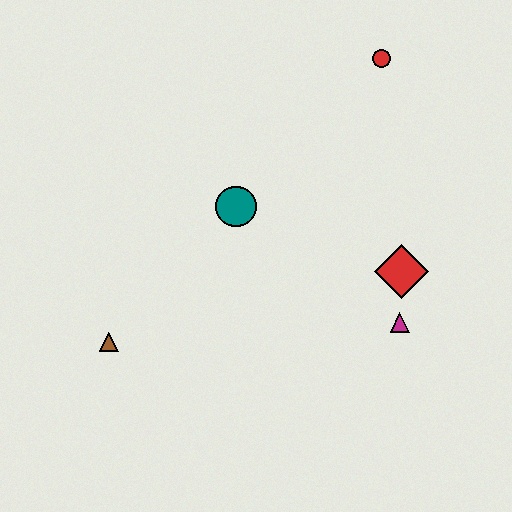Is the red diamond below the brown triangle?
No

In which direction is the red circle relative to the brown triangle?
The red circle is above the brown triangle.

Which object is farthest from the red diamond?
The brown triangle is farthest from the red diamond.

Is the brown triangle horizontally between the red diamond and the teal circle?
No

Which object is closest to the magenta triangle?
The red diamond is closest to the magenta triangle.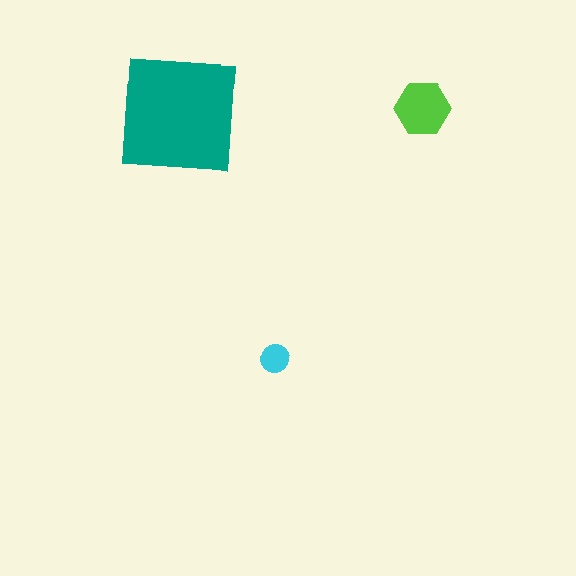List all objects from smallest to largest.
The cyan circle, the lime hexagon, the teal square.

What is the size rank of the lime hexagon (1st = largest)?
2nd.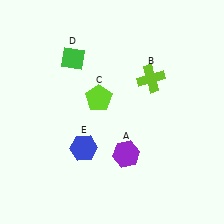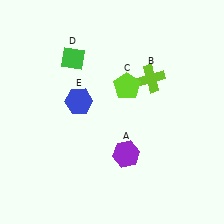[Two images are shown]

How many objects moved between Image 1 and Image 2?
2 objects moved between the two images.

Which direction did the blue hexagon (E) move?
The blue hexagon (E) moved up.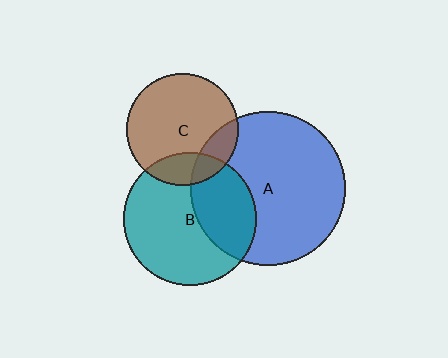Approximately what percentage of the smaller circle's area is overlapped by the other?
Approximately 20%.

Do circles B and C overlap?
Yes.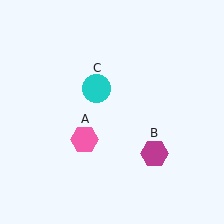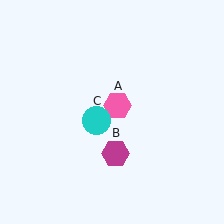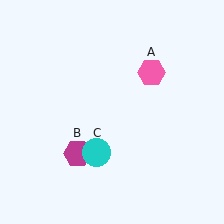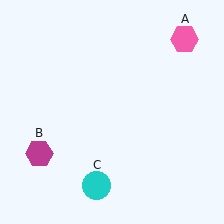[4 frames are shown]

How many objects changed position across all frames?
3 objects changed position: pink hexagon (object A), magenta hexagon (object B), cyan circle (object C).